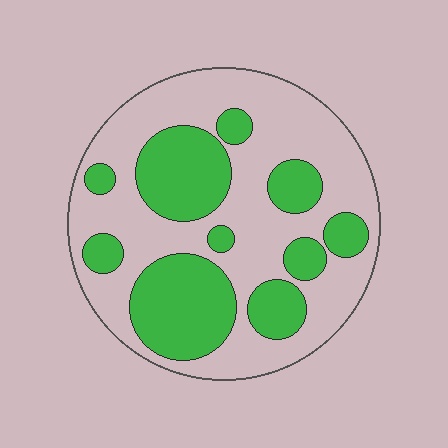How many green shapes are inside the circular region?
10.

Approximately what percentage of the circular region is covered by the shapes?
Approximately 35%.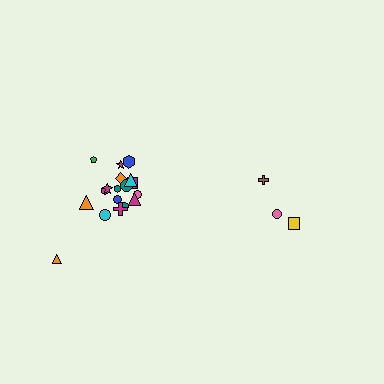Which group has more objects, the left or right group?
The left group.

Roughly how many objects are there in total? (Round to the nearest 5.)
Roughly 20 objects in total.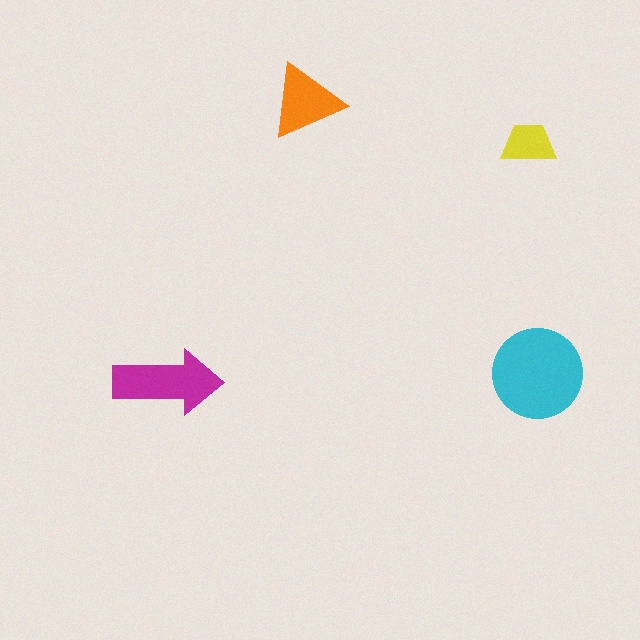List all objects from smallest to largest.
The yellow trapezoid, the orange triangle, the magenta arrow, the cyan circle.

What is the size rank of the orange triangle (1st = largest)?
3rd.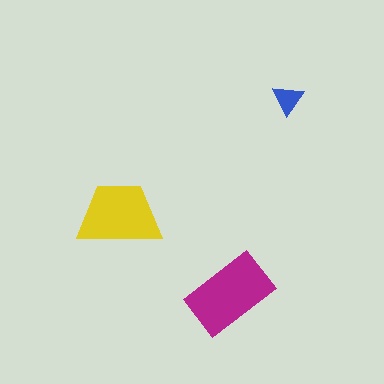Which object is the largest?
The magenta rectangle.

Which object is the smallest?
The blue triangle.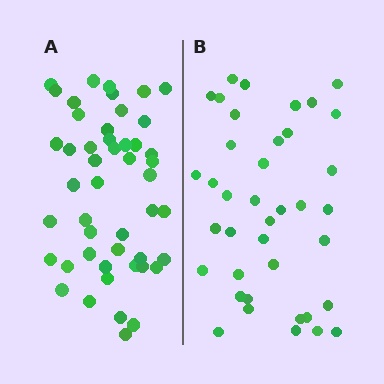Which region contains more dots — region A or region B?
Region A (the left region) has more dots.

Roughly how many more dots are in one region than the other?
Region A has roughly 8 or so more dots than region B.